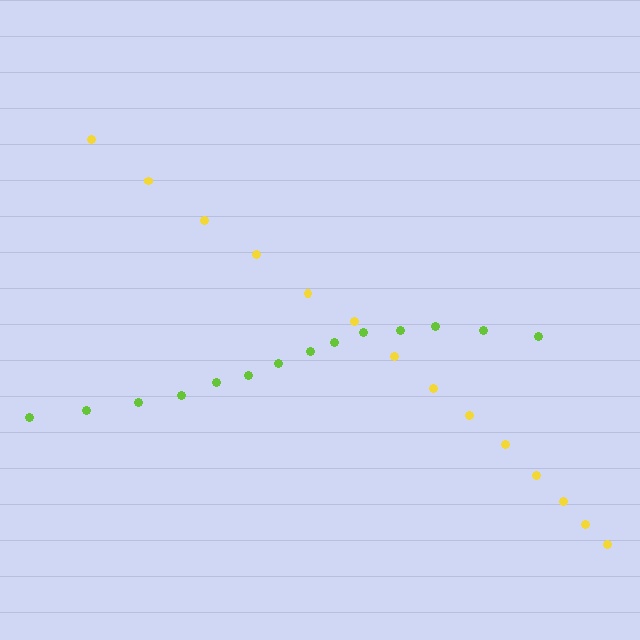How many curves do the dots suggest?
There are 2 distinct paths.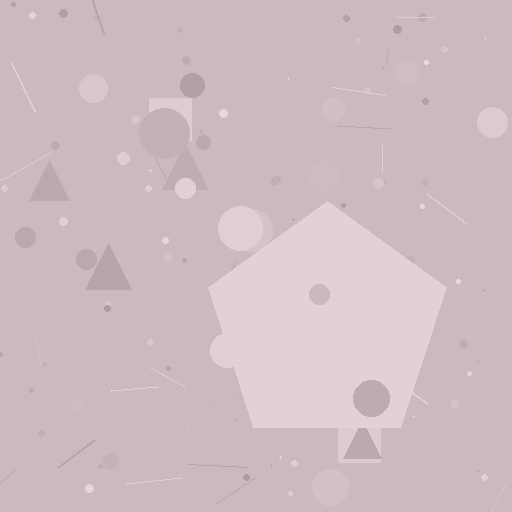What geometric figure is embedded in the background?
A pentagon is embedded in the background.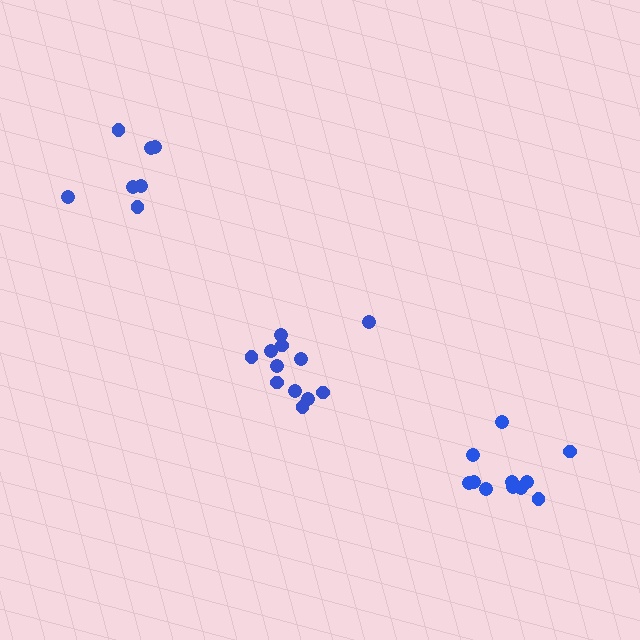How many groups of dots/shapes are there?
There are 3 groups.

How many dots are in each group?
Group 1: 11 dots, Group 2: 7 dots, Group 3: 12 dots (30 total).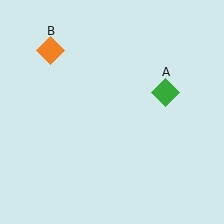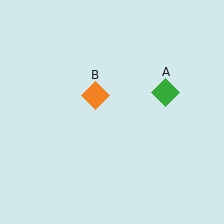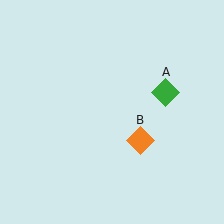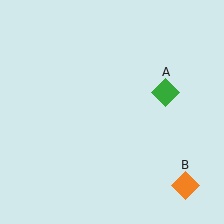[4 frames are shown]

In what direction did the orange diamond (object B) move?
The orange diamond (object B) moved down and to the right.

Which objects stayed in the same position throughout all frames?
Green diamond (object A) remained stationary.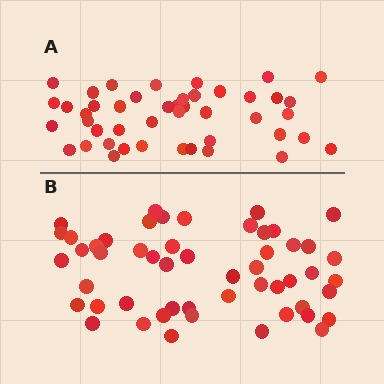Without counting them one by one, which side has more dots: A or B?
Region B (the bottom region) has more dots.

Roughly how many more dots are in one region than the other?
Region B has roughly 8 or so more dots than region A.